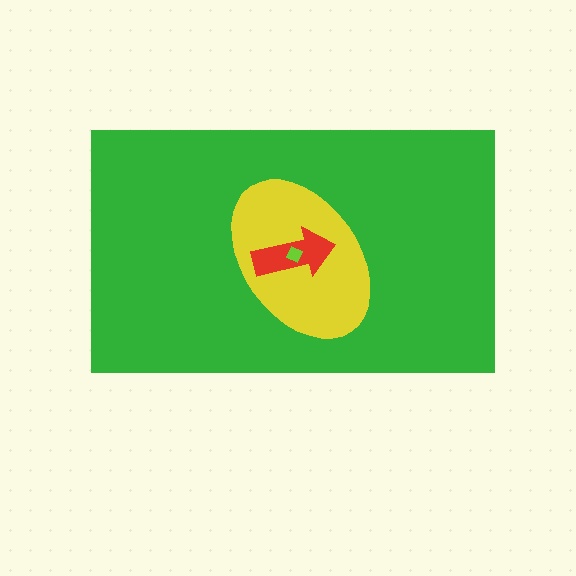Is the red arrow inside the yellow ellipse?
Yes.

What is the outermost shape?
The green rectangle.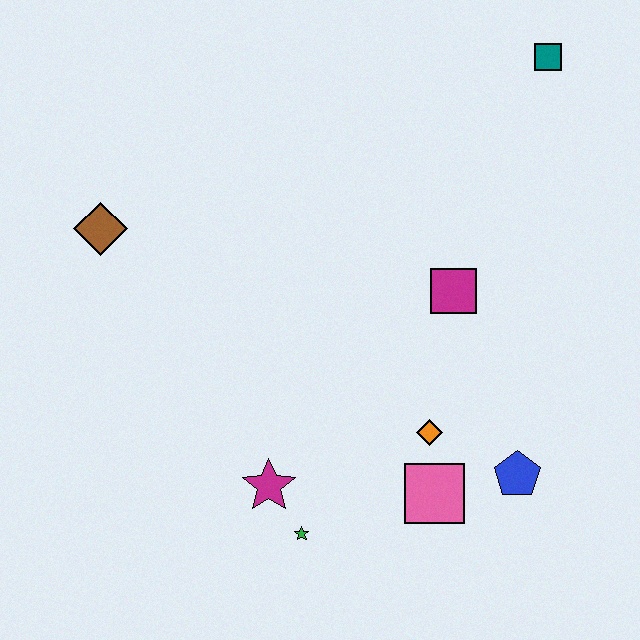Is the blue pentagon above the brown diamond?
No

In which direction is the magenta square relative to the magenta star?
The magenta square is above the magenta star.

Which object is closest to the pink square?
The orange diamond is closest to the pink square.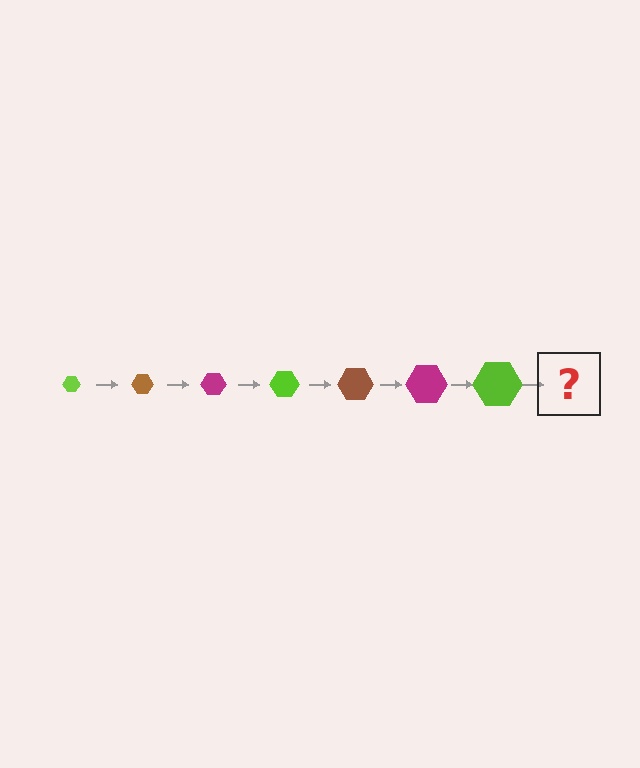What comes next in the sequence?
The next element should be a brown hexagon, larger than the previous one.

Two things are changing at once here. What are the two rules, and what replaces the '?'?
The two rules are that the hexagon grows larger each step and the color cycles through lime, brown, and magenta. The '?' should be a brown hexagon, larger than the previous one.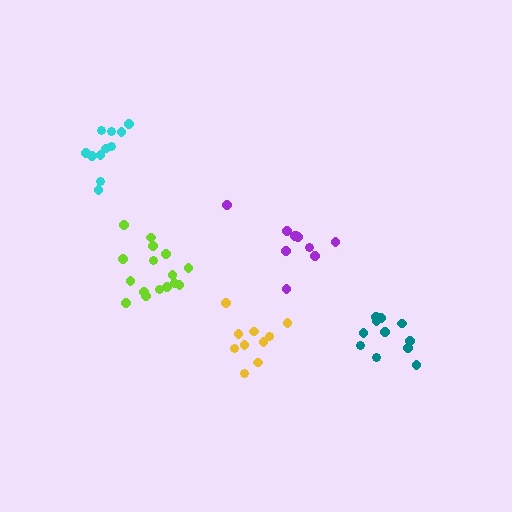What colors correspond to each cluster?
The clusters are colored: purple, yellow, teal, cyan, lime.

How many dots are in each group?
Group 1: 10 dots, Group 2: 10 dots, Group 3: 11 dots, Group 4: 11 dots, Group 5: 16 dots (58 total).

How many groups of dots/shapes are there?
There are 5 groups.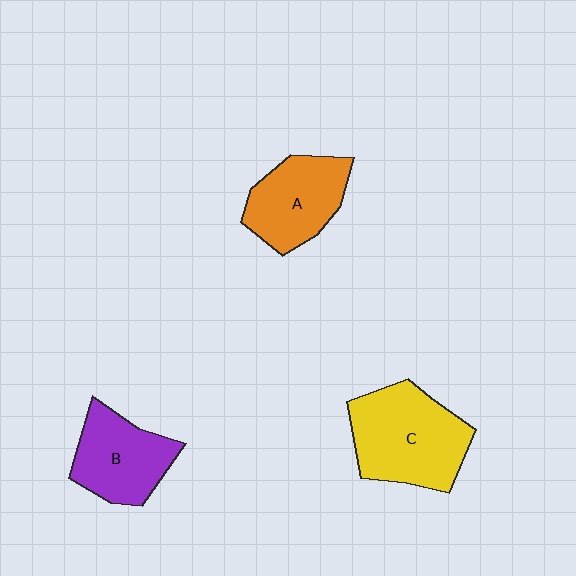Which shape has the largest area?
Shape C (yellow).